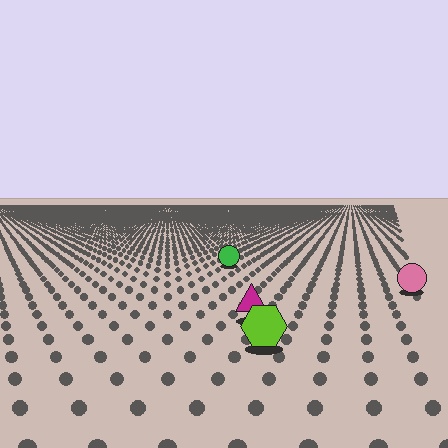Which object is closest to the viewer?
The lime hexagon is closest. The texture marks near it are larger and more spread out.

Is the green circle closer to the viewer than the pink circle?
No. The pink circle is closer — you can tell from the texture gradient: the ground texture is coarser near it.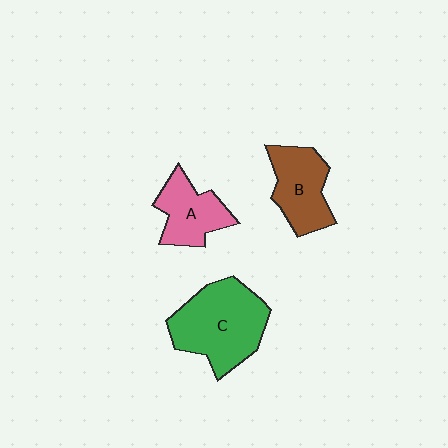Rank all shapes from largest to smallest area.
From largest to smallest: C (green), B (brown), A (pink).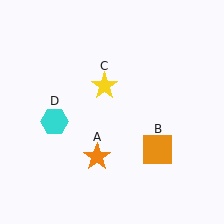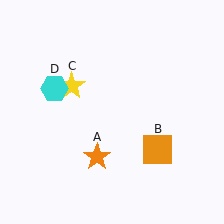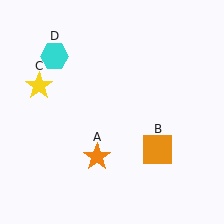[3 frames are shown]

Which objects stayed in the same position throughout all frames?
Orange star (object A) and orange square (object B) remained stationary.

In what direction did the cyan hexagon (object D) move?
The cyan hexagon (object D) moved up.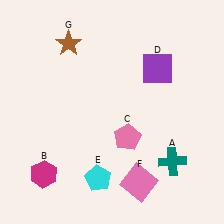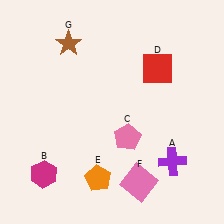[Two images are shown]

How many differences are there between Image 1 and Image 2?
There are 3 differences between the two images.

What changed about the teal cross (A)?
In Image 1, A is teal. In Image 2, it changed to purple.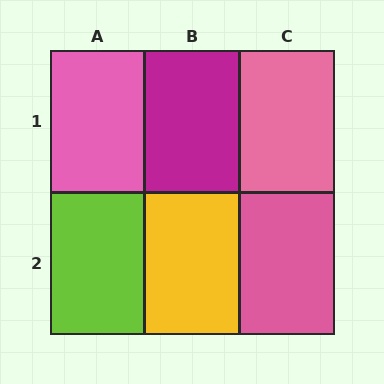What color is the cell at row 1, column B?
Magenta.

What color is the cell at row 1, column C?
Pink.